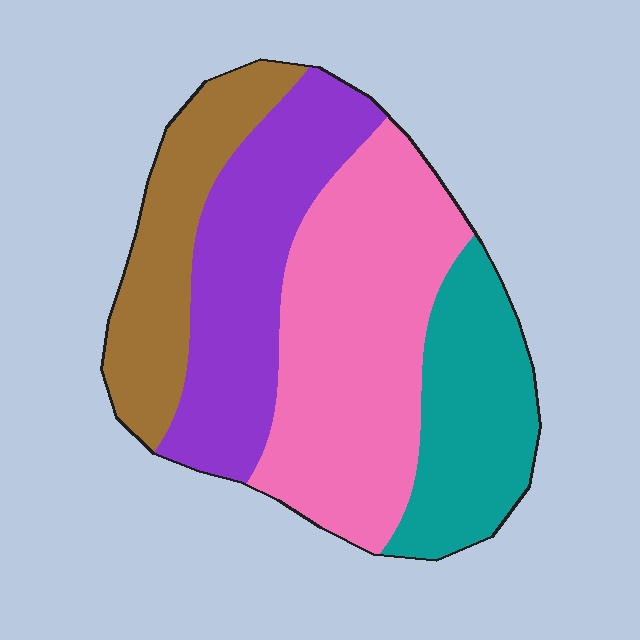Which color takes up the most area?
Pink, at roughly 35%.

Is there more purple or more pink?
Pink.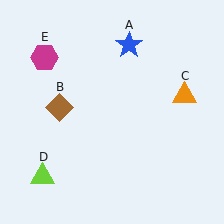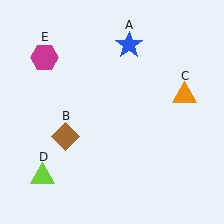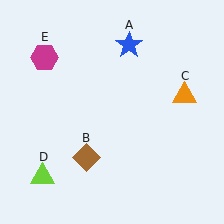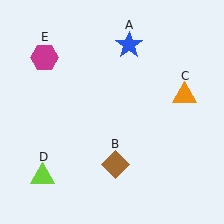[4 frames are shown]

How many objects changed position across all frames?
1 object changed position: brown diamond (object B).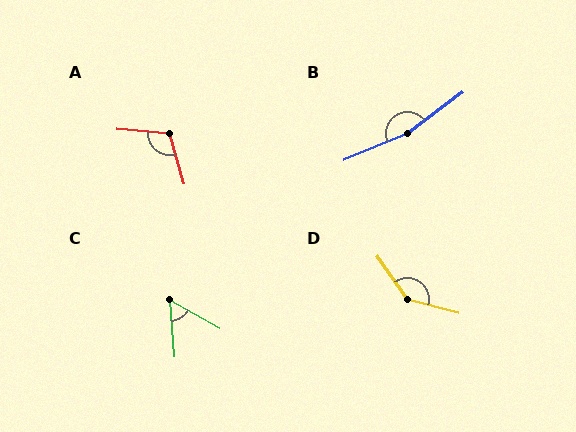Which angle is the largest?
B, at approximately 166 degrees.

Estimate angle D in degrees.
Approximately 139 degrees.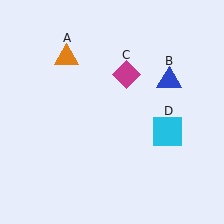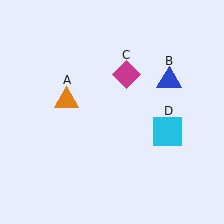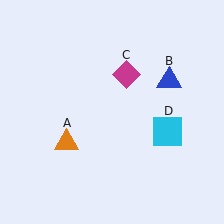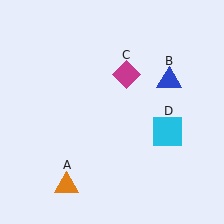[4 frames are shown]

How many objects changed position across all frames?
1 object changed position: orange triangle (object A).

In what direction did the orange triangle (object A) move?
The orange triangle (object A) moved down.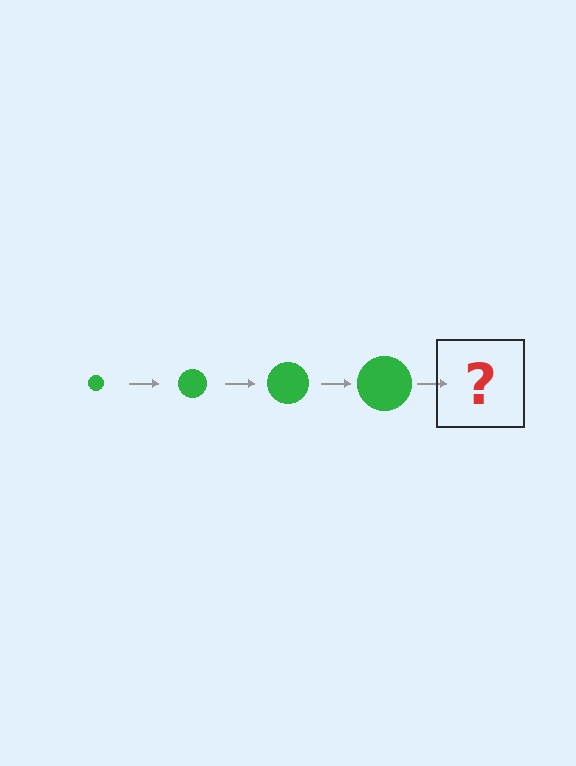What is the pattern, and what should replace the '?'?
The pattern is that the circle gets progressively larger each step. The '?' should be a green circle, larger than the previous one.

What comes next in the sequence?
The next element should be a green circle, larger than the previous one.